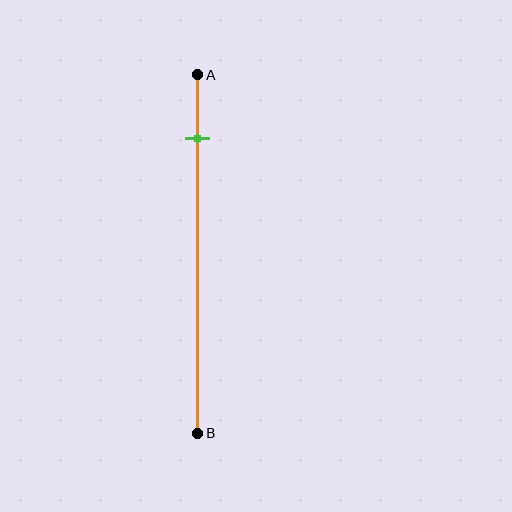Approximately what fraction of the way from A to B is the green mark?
The green mark is approximately 20% of the way from A to B.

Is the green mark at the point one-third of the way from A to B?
No, the mark is at about 20% from A, not at the 33% one-third point.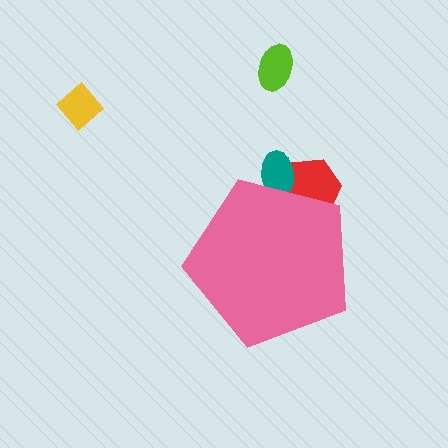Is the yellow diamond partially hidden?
No, the yellow diamond is fully visible.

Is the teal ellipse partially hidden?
Yes, the teal ellipse is partially hidden behind the pink pentagon.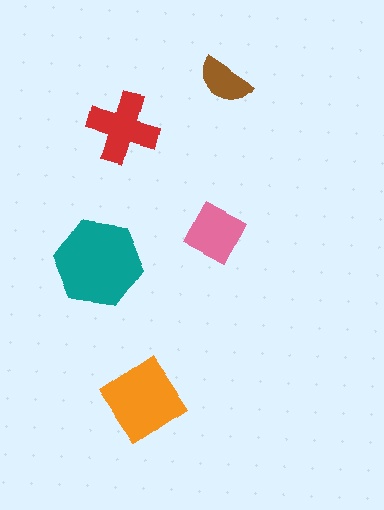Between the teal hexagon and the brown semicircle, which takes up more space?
The teal hexagon.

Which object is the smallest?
The brown semicircle.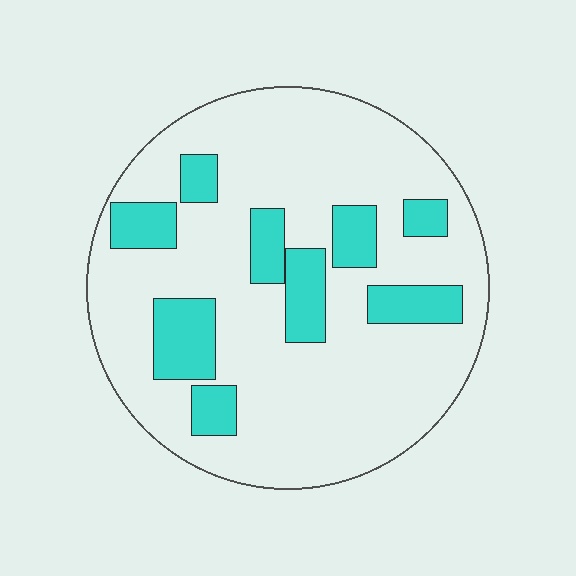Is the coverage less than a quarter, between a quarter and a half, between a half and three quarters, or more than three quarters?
Less than a quarter.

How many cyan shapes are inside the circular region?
9.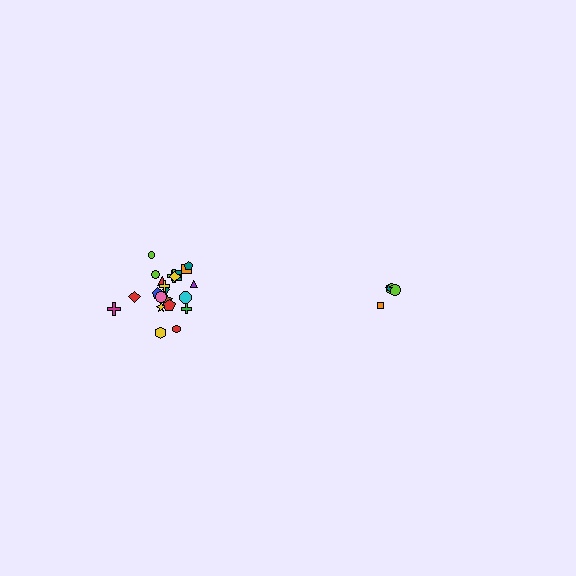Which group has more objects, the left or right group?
The left group.